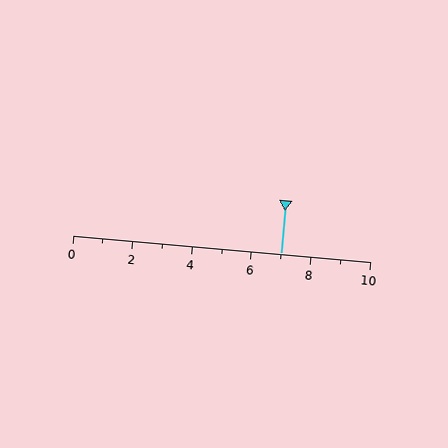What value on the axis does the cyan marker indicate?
The marker indicates approximately 7.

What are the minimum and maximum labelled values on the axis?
The axis runs from 0 to 10.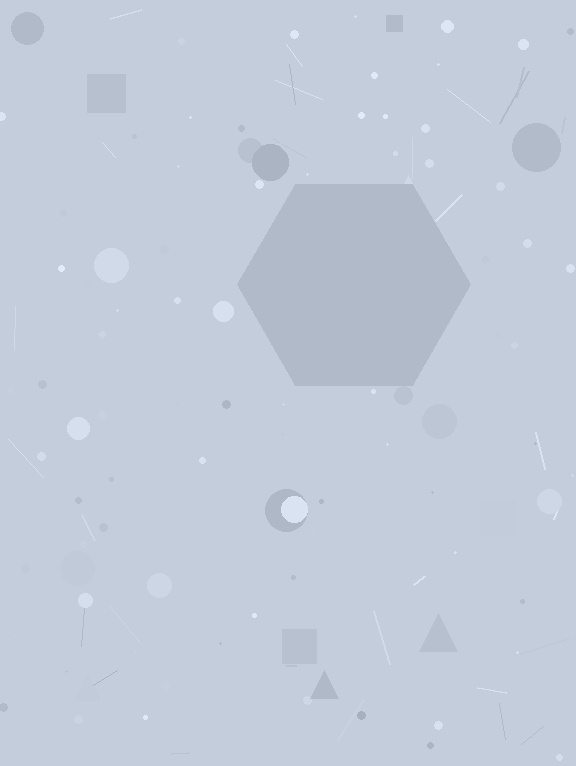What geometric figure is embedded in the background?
A hexagon is embedded in the background.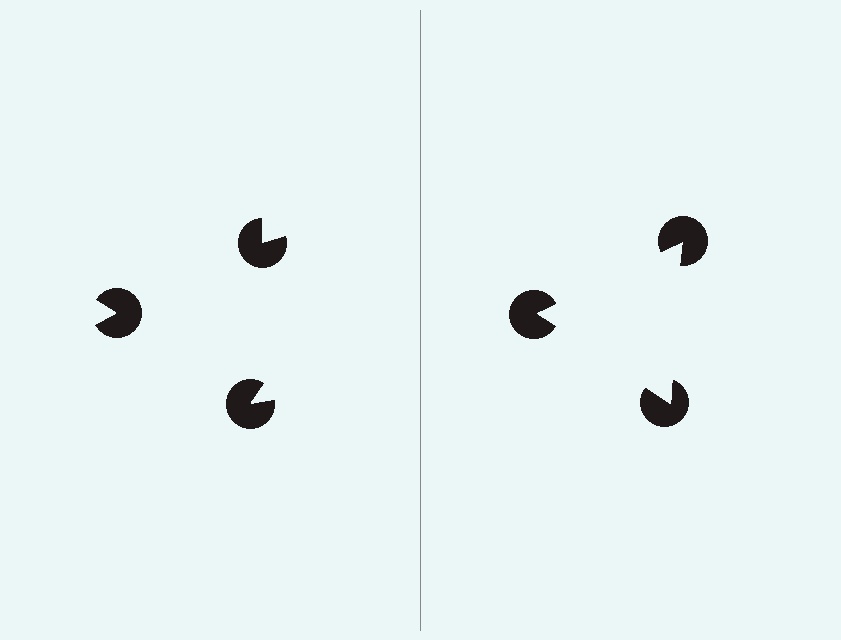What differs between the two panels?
The pac-man discs are positioned identically on both sides; only the wedge orientations differ. On the right they align to a triangle; on the left they are misaligned.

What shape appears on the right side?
An illusory triangle.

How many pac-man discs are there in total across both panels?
6 — 3 on each side.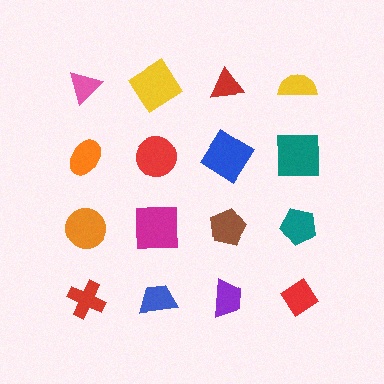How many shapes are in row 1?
4 shapes.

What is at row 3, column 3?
A brown pentagon.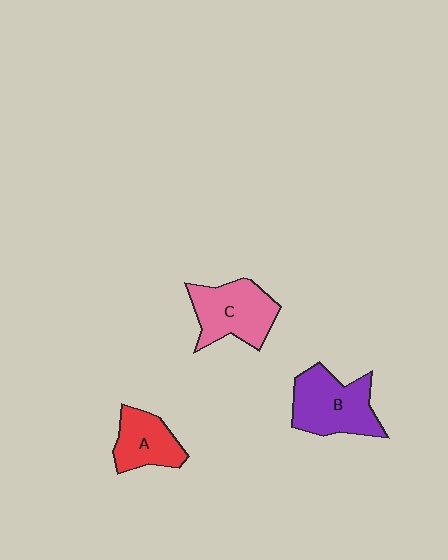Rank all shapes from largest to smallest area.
From largest to smallest: B (purple), C (pink), A (red).